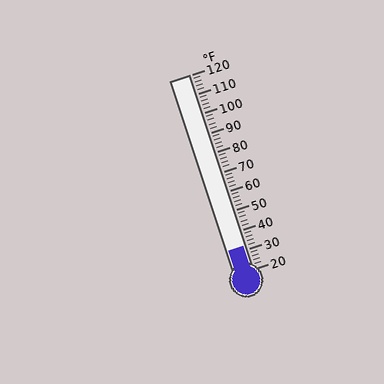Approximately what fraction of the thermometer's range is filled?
The thermometer is filled to approximately 10% of its range.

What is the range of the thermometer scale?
The thermometer scale ranges from 20°F to 120°F.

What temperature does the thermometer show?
The thermometer shows approximately 32°F.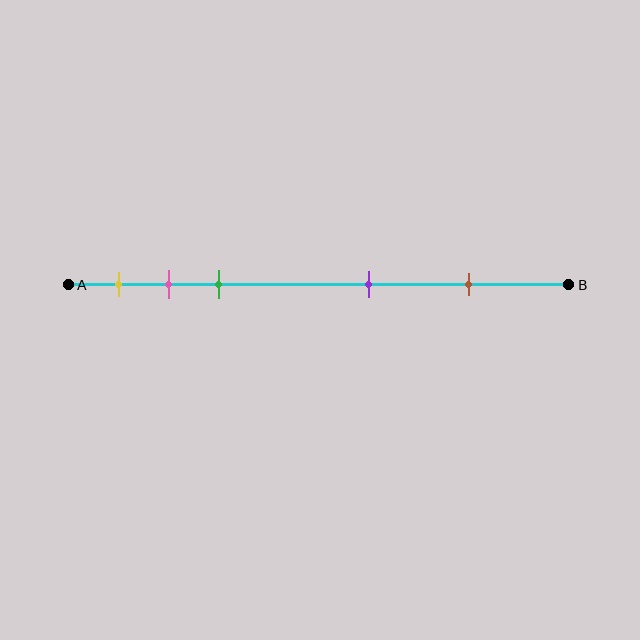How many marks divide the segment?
There are 5 marks dividing the segment.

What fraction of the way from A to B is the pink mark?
The pink mark is approximately 20% (0.2) of the way from A to B.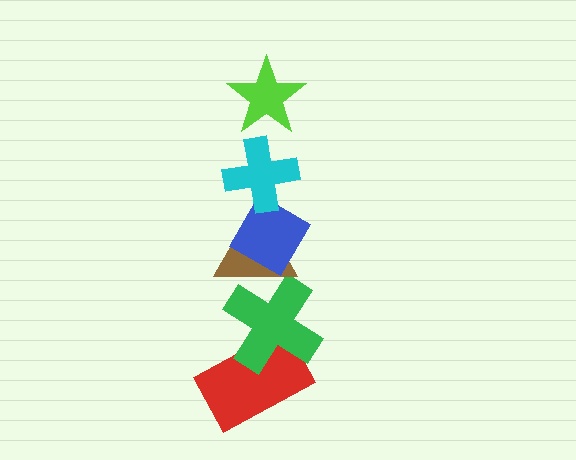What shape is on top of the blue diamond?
The cyan cross is on top of the blue diamond.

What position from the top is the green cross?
The green cross is 5th from the top.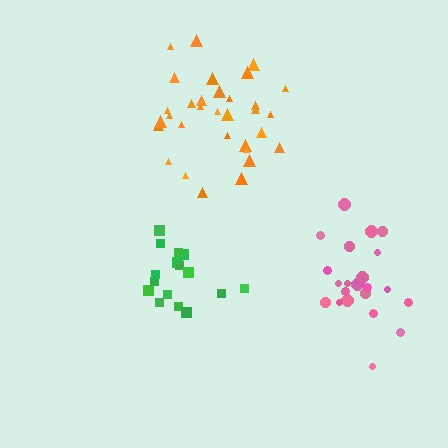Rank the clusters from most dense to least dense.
green, pink, orange.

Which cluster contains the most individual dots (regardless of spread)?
Orange (32).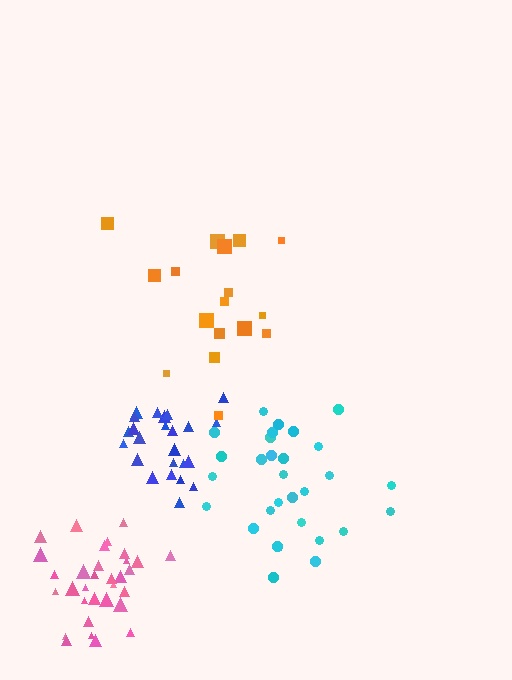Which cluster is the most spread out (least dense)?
Orange.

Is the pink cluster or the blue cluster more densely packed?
Blue.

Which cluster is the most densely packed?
Blue.